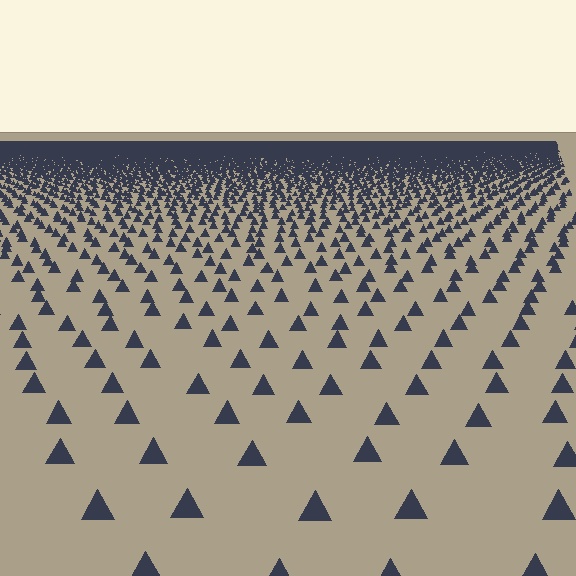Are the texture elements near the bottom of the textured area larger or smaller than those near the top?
Larger. Near the bottom, elements are closer to the viewer and appear at a bigger on-screen size.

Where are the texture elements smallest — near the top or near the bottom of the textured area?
Near the top.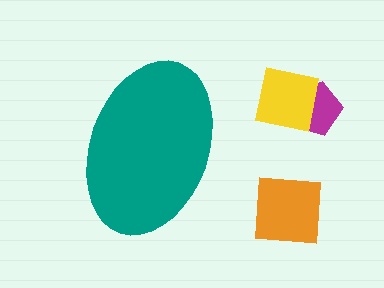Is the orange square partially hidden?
No, the orange square is fully visible.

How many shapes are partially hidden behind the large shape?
0 shapes are partially hidden.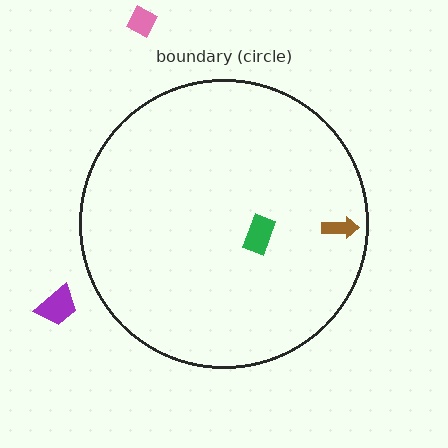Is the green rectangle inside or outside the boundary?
Inside.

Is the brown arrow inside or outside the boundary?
Inside.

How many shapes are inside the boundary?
2 inside, 2 outside.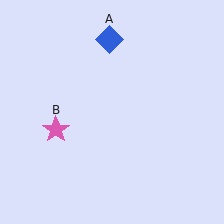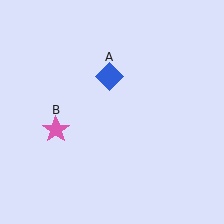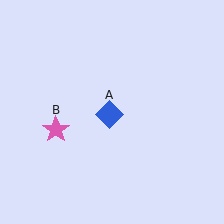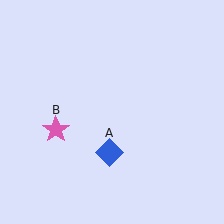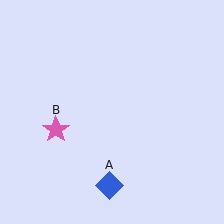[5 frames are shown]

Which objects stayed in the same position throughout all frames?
Pink star (object B) remained stationary.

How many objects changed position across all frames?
1 object changed position: blue diamond (object A).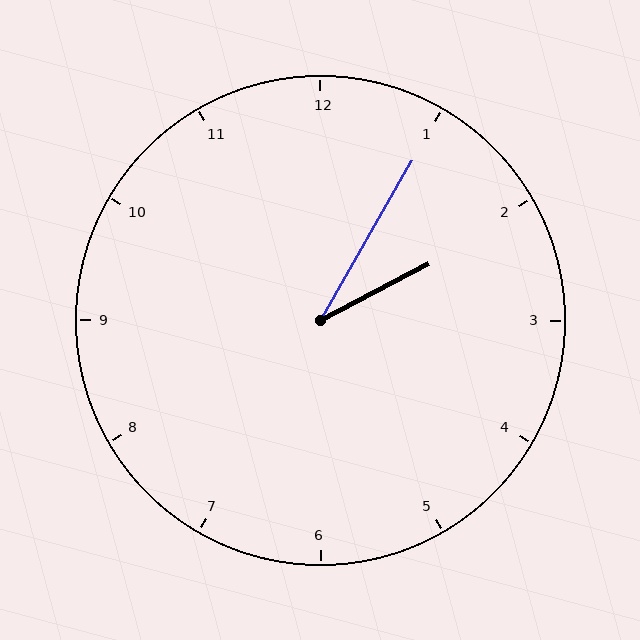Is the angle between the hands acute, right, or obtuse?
It is acute.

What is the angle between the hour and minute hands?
Approximately 32 degrees.